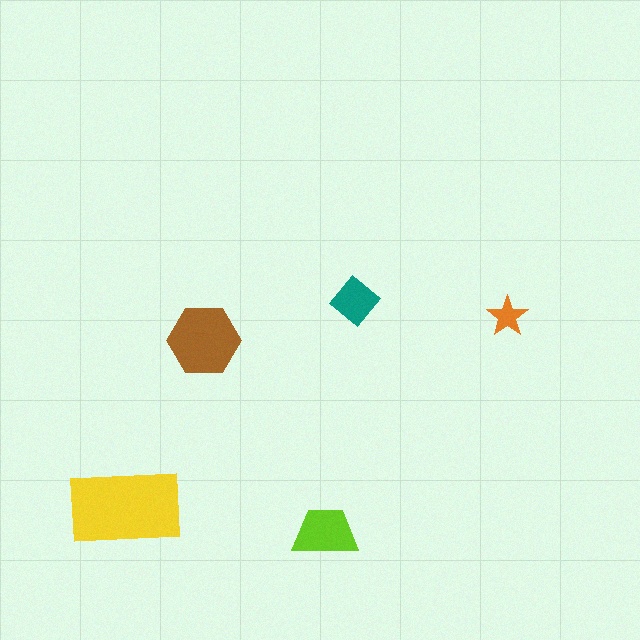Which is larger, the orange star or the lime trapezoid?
The lime trapezoid.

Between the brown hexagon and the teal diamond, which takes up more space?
The brown hexagon.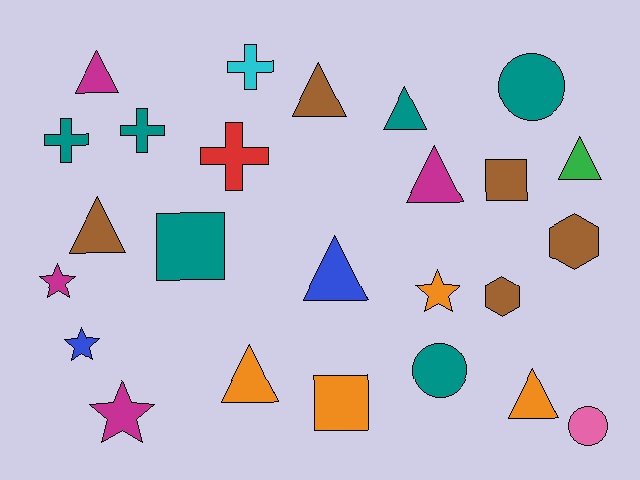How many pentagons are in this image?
There are no pentagons.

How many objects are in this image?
There are 25 objects.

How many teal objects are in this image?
There are 6 teal objects.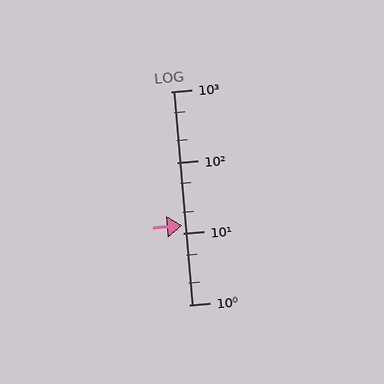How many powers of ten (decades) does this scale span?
The scale spans 3 decades, from 1 to 1000.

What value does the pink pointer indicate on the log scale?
The pointer indicates approximately 13.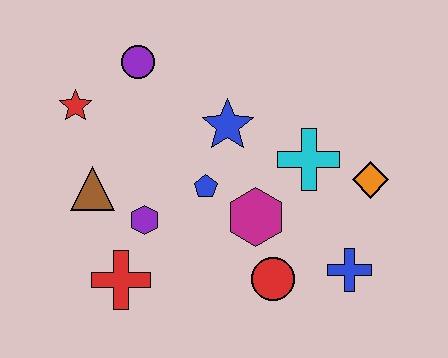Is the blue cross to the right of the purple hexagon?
Yes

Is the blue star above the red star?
No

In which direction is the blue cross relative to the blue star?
The blue cross is below the blue star.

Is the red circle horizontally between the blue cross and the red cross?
Yes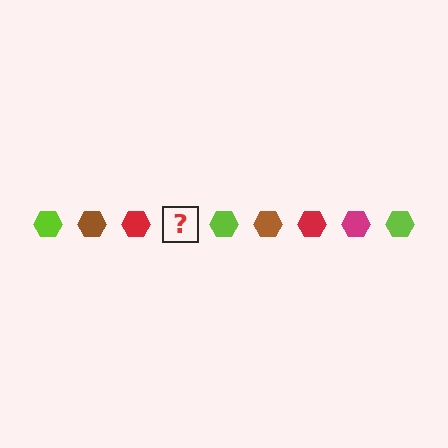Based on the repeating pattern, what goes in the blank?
The blank should be a magenta hexagon.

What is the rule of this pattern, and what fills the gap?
The rule is that the pattern cycles through lime, brown, red, magenta hexagons. The gap should be filled with a magenta hexagon.